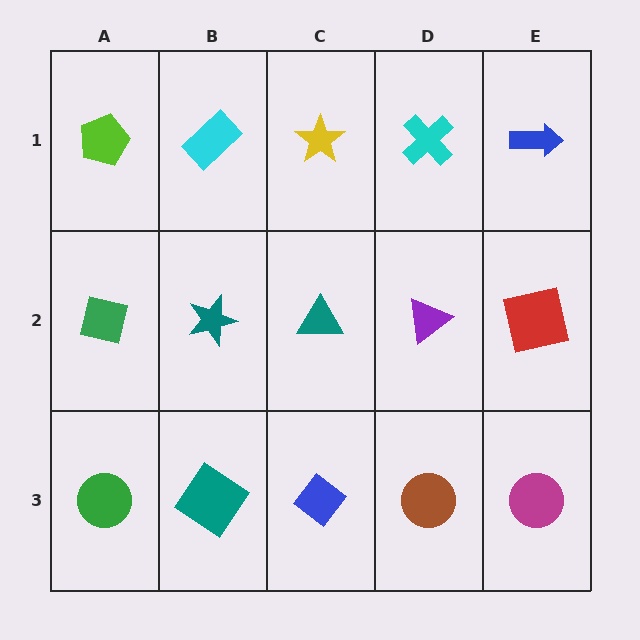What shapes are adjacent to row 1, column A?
A green square (row 2, column A), a cyan rectangle (row 1, column B).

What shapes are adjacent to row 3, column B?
A teal star (row 2, column B), a green circle (row 3, column A), a blue diamond (row 3, column C).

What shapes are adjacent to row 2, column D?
A cyan cross (row 1, column D), a brown circle (row 3, column D), a teal triangle (row 2, column C), a red square (row 2, column E).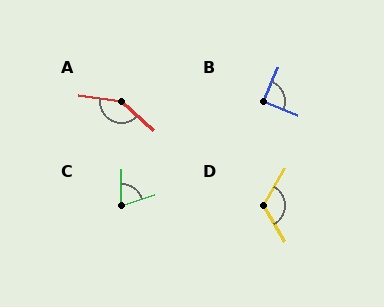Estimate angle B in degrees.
Approximately 89 degrees.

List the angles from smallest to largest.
C (71°), B (89°), D (120°), A (147°).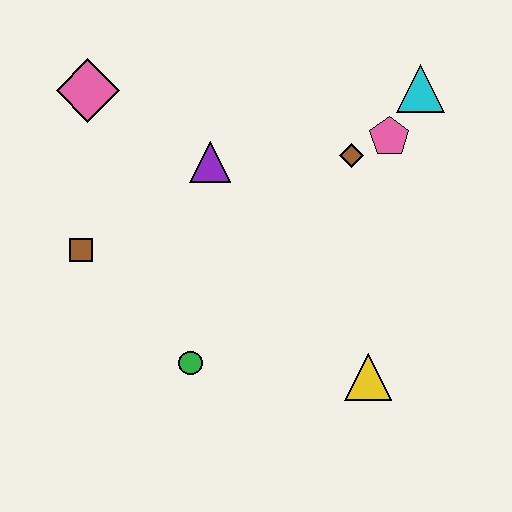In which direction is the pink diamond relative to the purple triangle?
The pink diamond is to the left of the purple triangle.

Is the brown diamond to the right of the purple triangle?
Yes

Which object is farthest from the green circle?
The cyan triangle is farthest from the green circle.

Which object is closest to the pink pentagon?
The brown diamond is closest to the pink pentagon.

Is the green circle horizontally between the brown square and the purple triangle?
Yes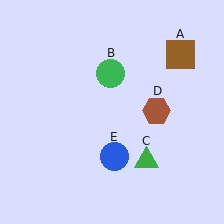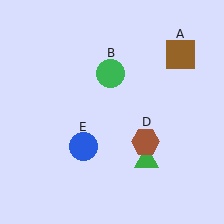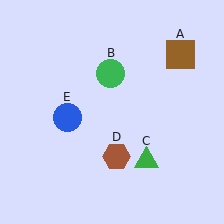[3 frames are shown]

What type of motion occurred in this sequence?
The brown hexagon (object D), blue circle (object E) rotated clockwise around the center of the scene.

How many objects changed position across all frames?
2 objects changed position: brown hexagon (object D), blue circle (object E).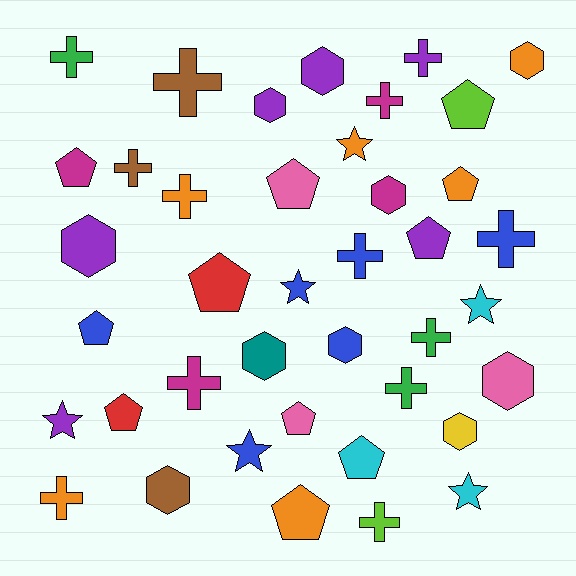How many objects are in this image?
There are 40 objects.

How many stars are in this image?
There are 6 stars.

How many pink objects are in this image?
There are 3 pink objects.